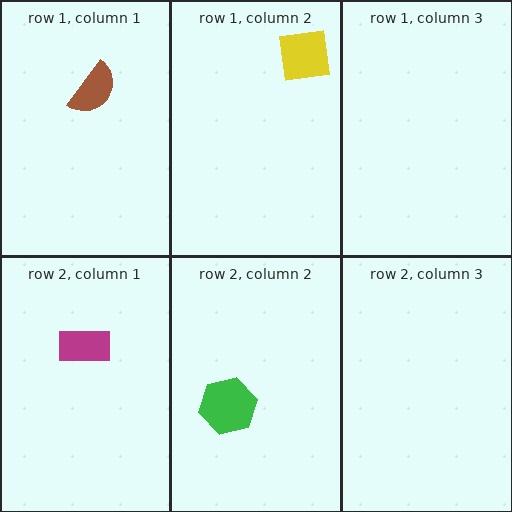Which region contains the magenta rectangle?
The row 2, column 1 region.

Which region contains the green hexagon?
The row 2, column 2 region.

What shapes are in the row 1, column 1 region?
The brown semicircle.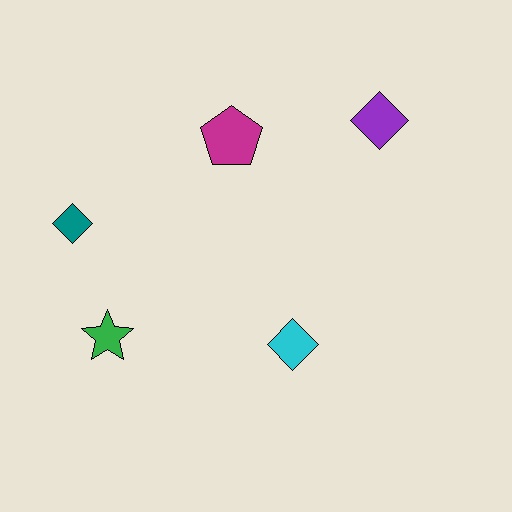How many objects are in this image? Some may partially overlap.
There are 5 objects.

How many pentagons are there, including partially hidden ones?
There is 1 pentagon.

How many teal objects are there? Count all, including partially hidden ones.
There is 1 teal object.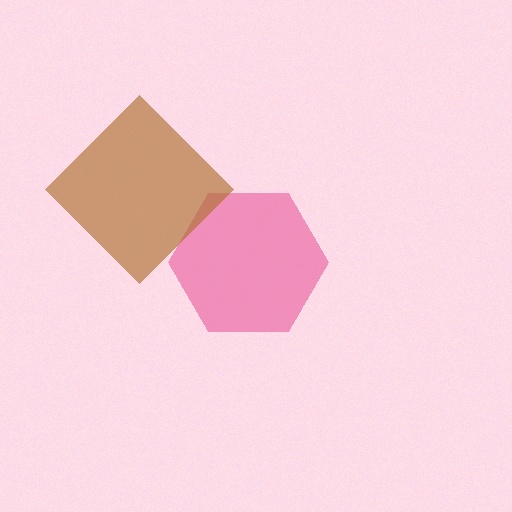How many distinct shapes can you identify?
There are 2 distinct shapes: a pink hexagon, a brown diamond.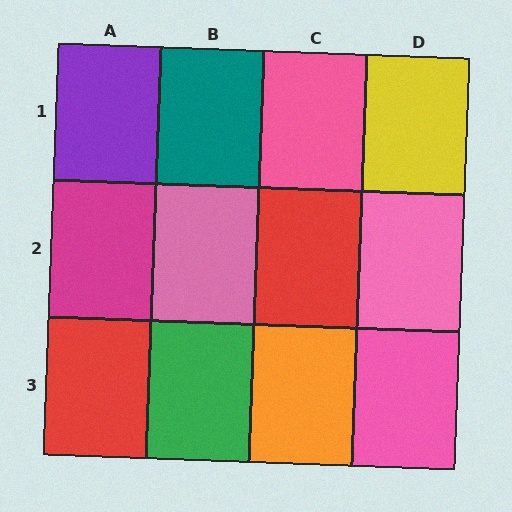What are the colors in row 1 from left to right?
Purple, teal, pink, yellow.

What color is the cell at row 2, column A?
Magenta.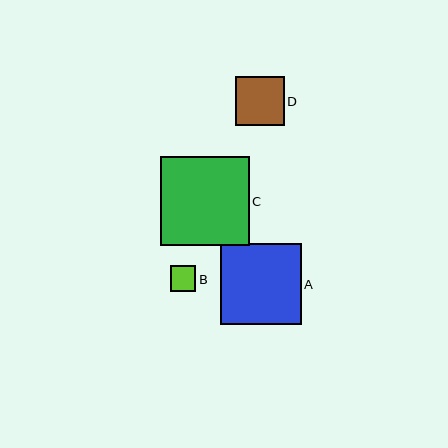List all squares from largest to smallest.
From largest to smallest: C, A, D, B.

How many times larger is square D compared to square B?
Square D is approximately 1.9 times the size of square B.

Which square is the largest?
Square C is the largest with a size of approximately 89 pixels.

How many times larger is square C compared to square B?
Square C is approximately 3.5 times the size of square B.